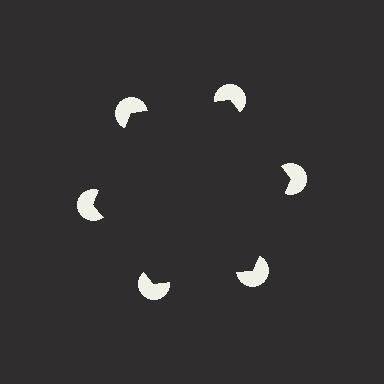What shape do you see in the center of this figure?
An illusory hexagon — its edges are inferred from the aligned wedge cuts in the pac-man discs, not physically drawn.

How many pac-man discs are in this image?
There are 6 — one at each vertex of the illusory hexagon.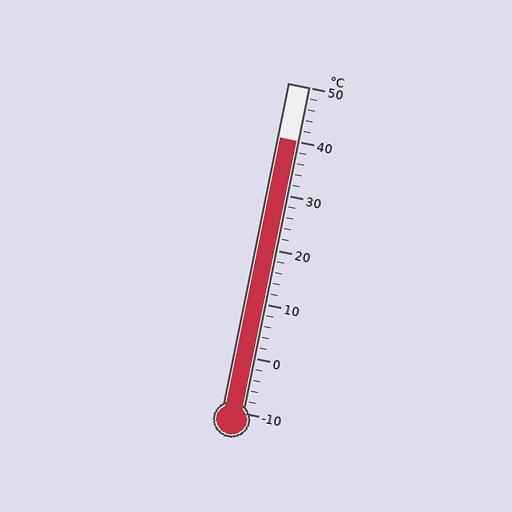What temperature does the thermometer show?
The thermometer shows approximately 40°C.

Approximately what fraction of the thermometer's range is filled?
The thermometer is filled to approximately 85% of its range.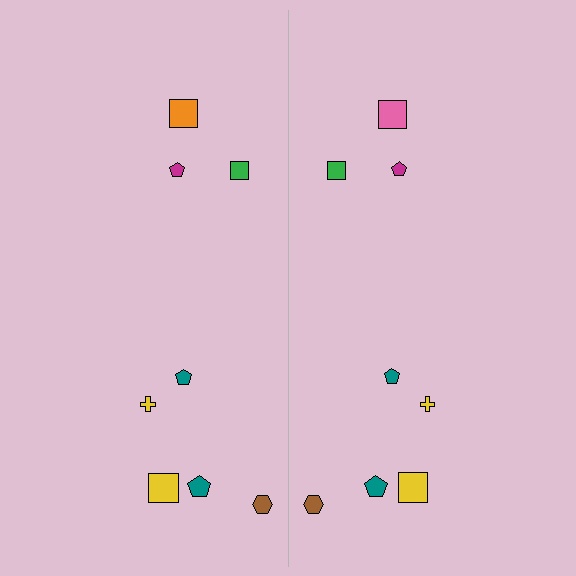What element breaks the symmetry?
The pink square on the right side breaks the symmetry — its mirror counterpart is orange.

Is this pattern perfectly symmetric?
No, the pattern is not perfectly symmetric. The pink square on the right side breaks the symmetry — its mirror counterpart is orange.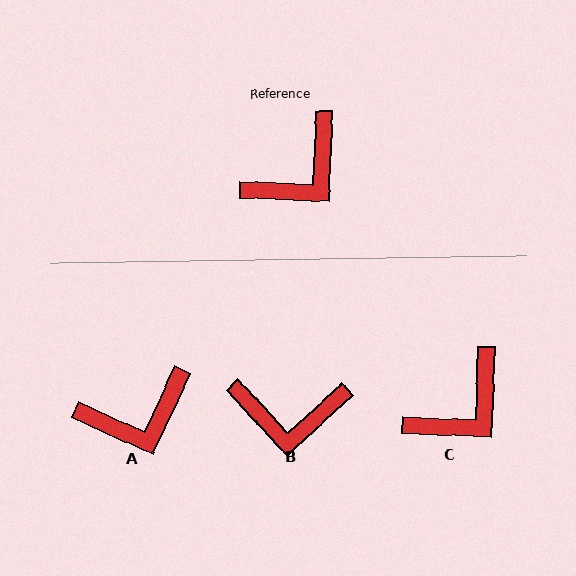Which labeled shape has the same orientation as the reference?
C.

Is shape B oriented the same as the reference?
No, it is off by about 45 degrees.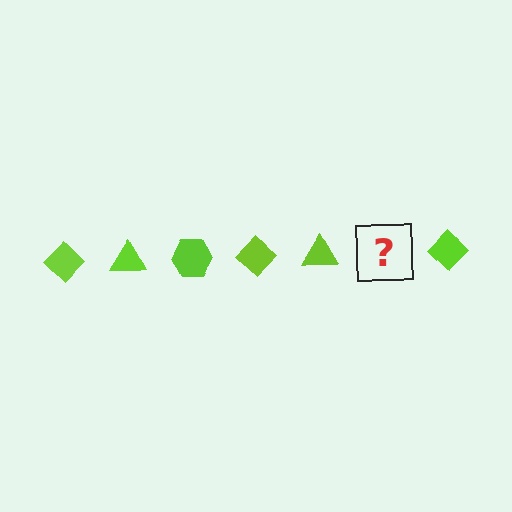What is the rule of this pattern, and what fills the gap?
The rule is that the pattern cycles through diamond, triangle, hexagon shapes in lime. The gap should be filled with a lime hexagon.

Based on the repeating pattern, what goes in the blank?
The blank should be a lime hexagon.